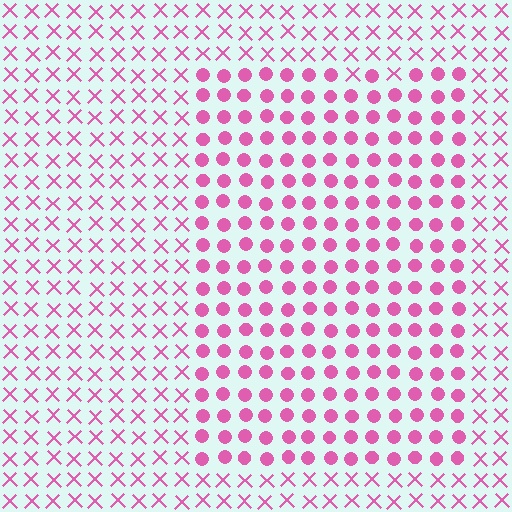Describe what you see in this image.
The image is filled with small pink elements arranged in a uniform grid. A rectangle-shaped region contains circles, while the surrounding area contains X marks. The boundary is defined purely by the change in element shape.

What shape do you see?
I see a rectangle.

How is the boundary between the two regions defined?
The boundary is defined by a change in element shape: circles inside vs. X marks outside. All elements share the same color and spacing.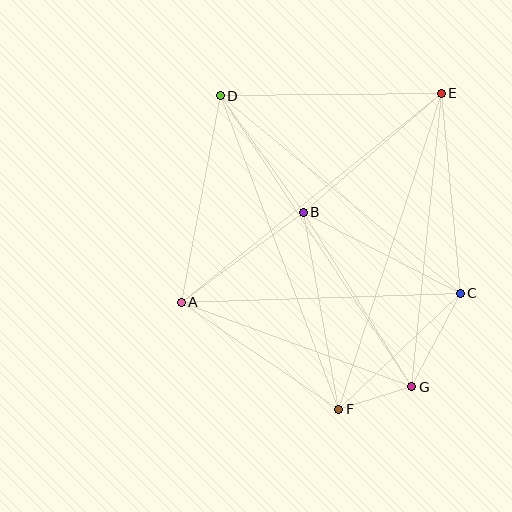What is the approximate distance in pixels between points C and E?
The distance between C and E is approximately 201 pixels.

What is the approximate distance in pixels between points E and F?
The distance between E and F is approximately 332 pixels.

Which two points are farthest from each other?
Points D and G are farthest from each other.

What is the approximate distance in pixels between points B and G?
The distance between B and G is approximately 205 pixels.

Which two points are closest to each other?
Points F and G are closest to each other.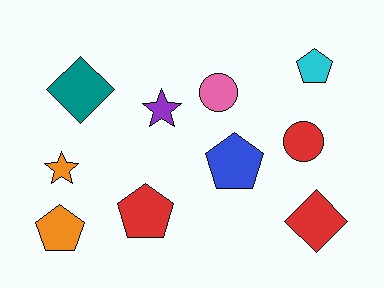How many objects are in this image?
There are 10 objects.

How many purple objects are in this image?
There is 1 purple object.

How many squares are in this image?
There are no squares.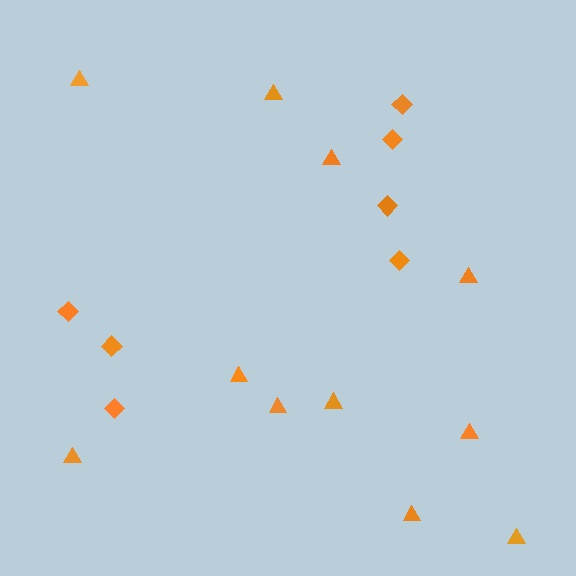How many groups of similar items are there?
There are 2 groups: one group of triangles (11) and one group of diamonds (7).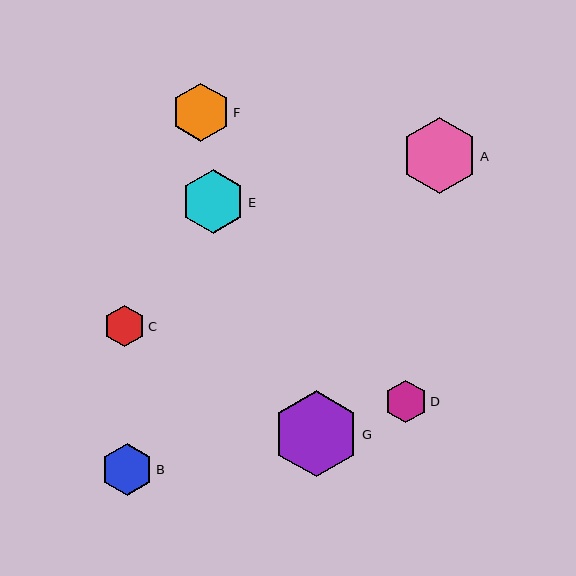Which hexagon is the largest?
Hexagon G is the largest with a size of approximately 86 pixels.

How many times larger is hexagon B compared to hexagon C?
Hexagon B is approximately 1.3 times the size of hexagon C.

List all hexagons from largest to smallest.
From largest to smallest: G, A, E, F, B, D, C.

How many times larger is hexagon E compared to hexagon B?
Hexagon E is approximately 1.2 times the size of hexagon B.